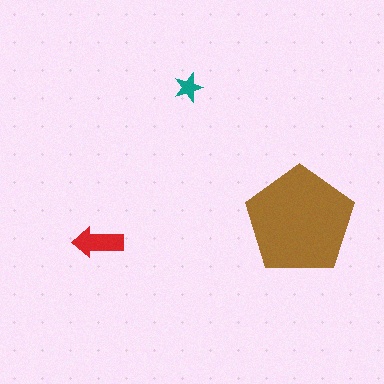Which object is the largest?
The brown pentagon.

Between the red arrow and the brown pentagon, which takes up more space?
The brown pentagon.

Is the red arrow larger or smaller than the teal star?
Larger.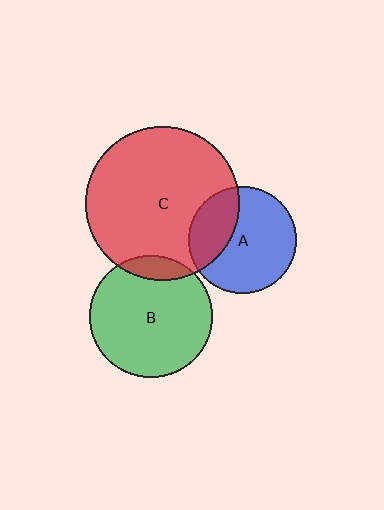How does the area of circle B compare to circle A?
Approximately 1.3 times.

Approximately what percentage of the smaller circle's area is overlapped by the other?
Approximately 10%.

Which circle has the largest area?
Circle C (red).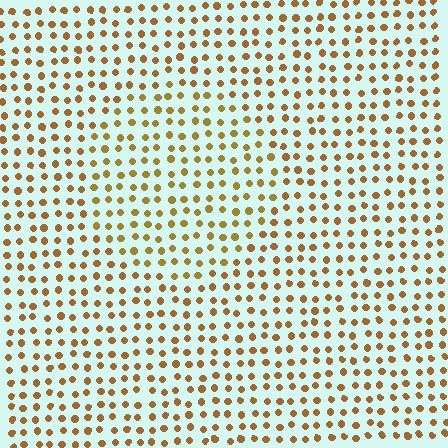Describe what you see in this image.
The image is filled with small brown elements in a uniform arrangement. A circle-shaped region is visible where the elements are tinted to a slightly different hue, forming a subtle color boundary.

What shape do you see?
I see a circle.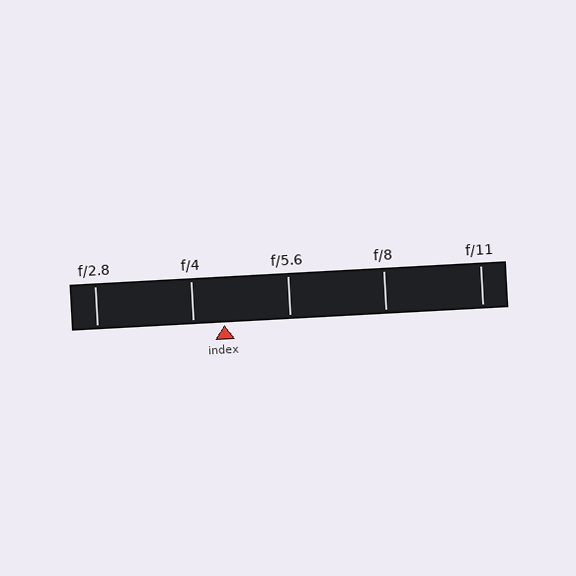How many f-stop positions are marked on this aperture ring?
There are 5 f-stop positions marked.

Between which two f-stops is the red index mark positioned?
The index mark is between f/4 and f/5.6.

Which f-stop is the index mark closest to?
The index mark is closest to f/4.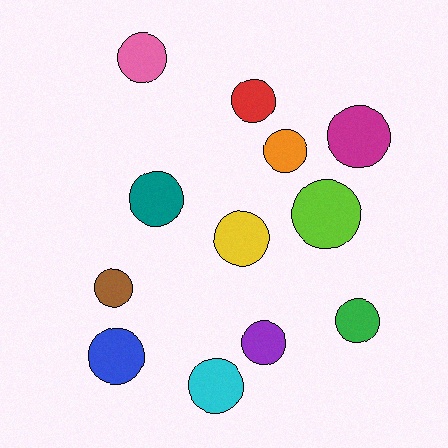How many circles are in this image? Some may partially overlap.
There are 12 circles.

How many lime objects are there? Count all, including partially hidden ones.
There is 1 lime object.